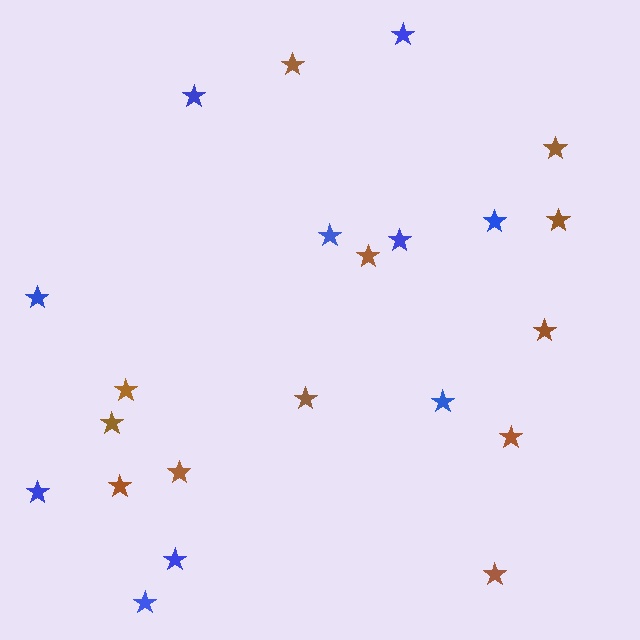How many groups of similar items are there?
There are 2 groups: one group of brown stars (12) and one group of blue stars (10).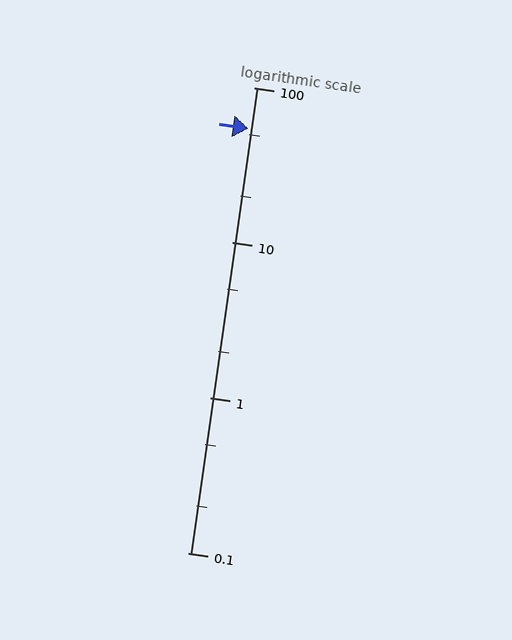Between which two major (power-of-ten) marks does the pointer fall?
The pointer is between 10 and 100.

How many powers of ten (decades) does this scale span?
The scale spans 3 decades, from 0.1 to 100.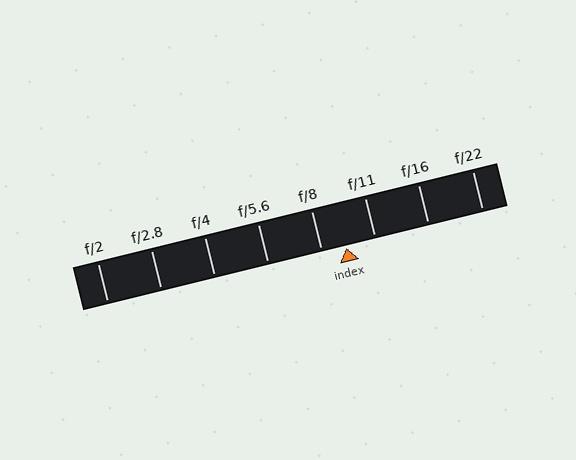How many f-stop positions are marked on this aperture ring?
There are 8 f-stop positions marked.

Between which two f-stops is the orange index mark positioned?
The index mark is between f/8 and f/11.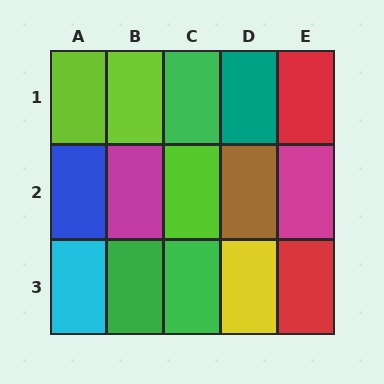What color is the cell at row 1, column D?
Teal.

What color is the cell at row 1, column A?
Lime.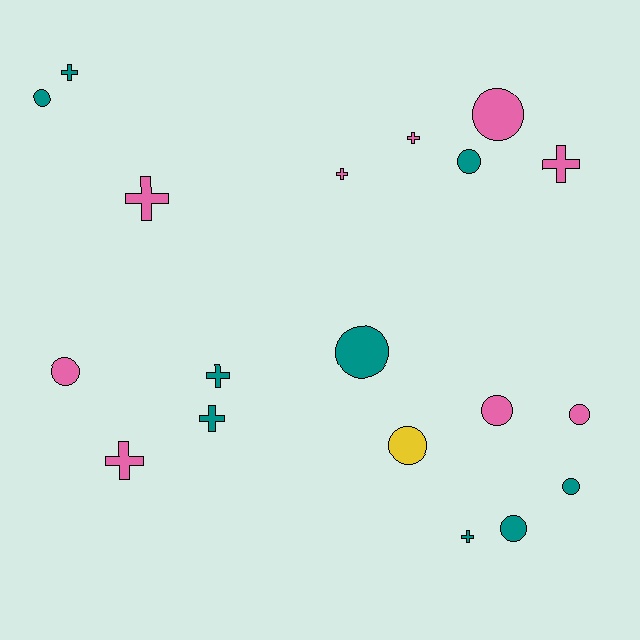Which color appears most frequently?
Teal, with 9 objects.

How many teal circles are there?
There are 5 teal circles.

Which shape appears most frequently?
Circle, with 10 objects.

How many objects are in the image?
There are 19 objects.